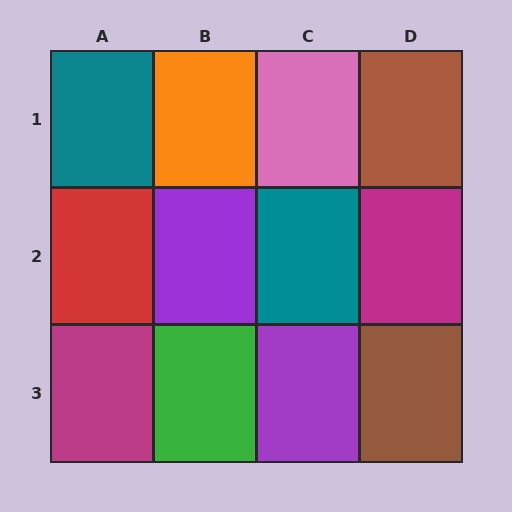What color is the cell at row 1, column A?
Teal.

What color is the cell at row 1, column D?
Brown.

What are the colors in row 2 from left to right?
Red, purple, teal, magenta.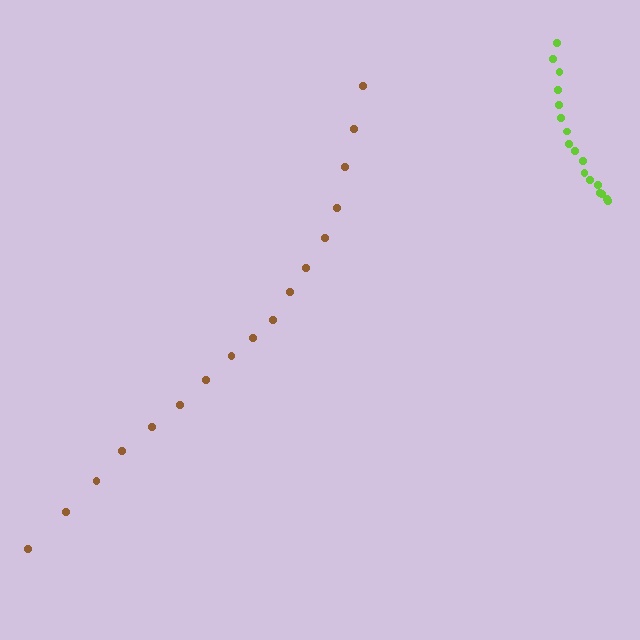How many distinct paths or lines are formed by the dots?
There are 2 distinct paths.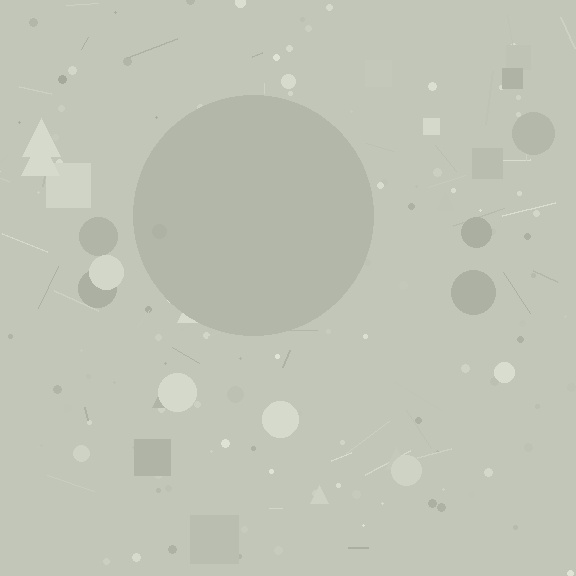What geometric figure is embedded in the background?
A circle is embedded in the background.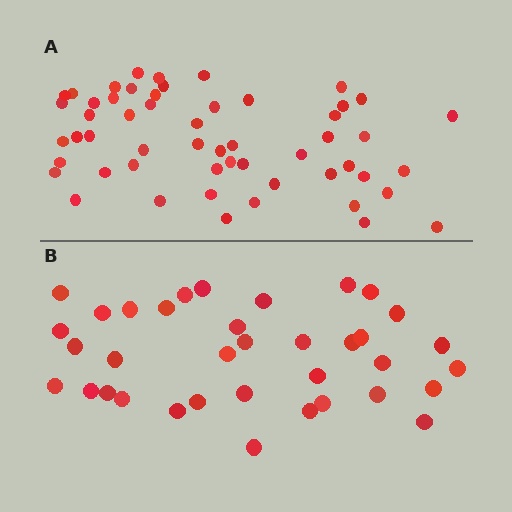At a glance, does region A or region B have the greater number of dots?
Region A (the top region) has more dots.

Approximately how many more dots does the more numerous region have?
Region A has approximately 20 more dots than region B.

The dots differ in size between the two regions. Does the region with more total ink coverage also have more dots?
No. Region B has more total ink coverage because its dots are larger, but region A actually contains more individual dots. Total area can be misleading — the number of items is what matters here.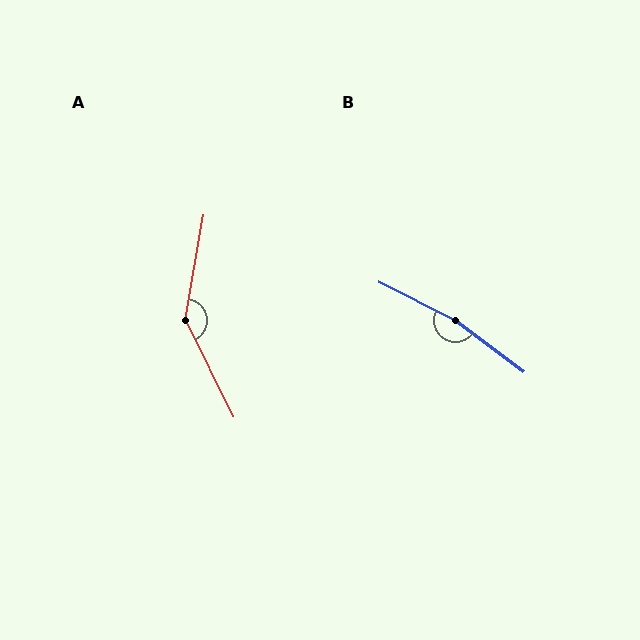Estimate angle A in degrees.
Approximately 144 degrees.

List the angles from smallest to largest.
A (144°), B (170°).